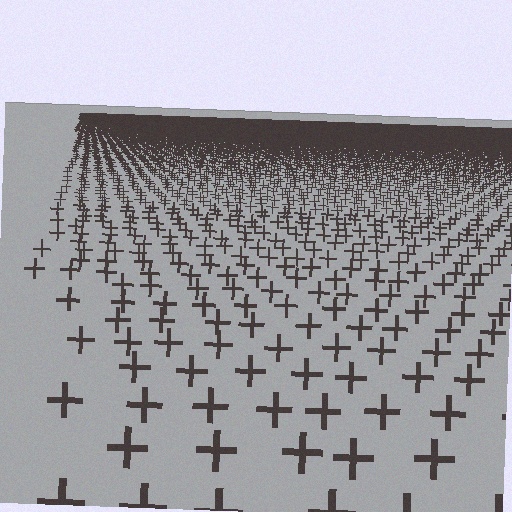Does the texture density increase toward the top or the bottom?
Density increases toward the top.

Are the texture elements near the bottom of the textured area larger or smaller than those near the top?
Larger. Near the bottom, elements are closer to the viewer and appear at a bigger on-screen size.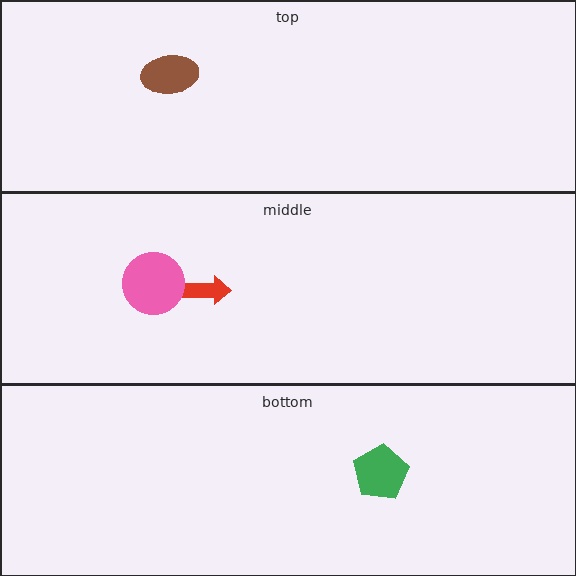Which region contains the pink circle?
The middle region.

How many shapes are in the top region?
1.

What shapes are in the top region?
The brown ellipse.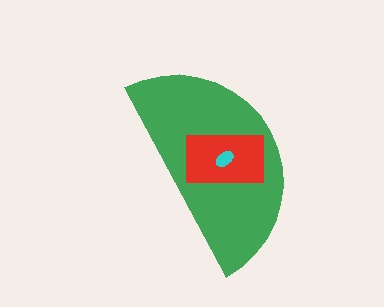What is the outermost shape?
The green semicircle.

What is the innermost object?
The cyan ellipse.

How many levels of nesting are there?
3.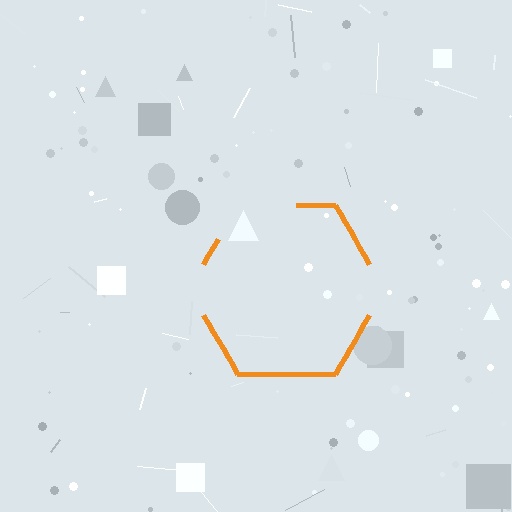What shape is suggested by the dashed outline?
The dashed outline suggests a hexagon.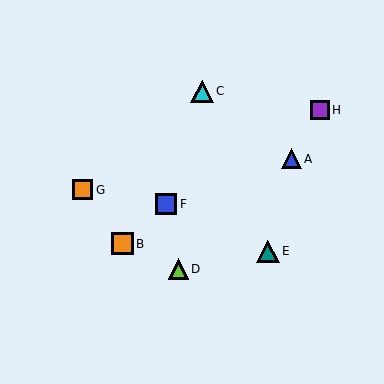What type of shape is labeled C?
Shape C is a cyan triangle.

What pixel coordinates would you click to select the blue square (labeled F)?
Click at (166, 204) to select the blue square F.